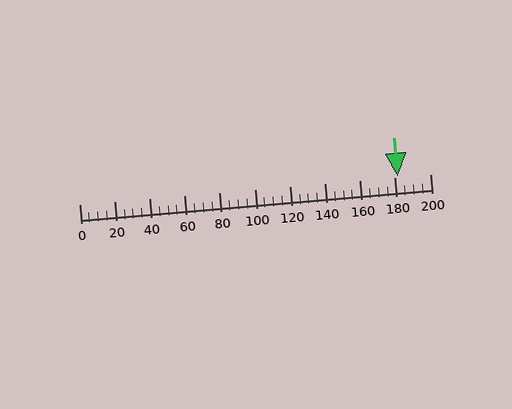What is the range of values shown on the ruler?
The ruler shows values from 0 to 200.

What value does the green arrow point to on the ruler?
The green arrow points to approximately 181.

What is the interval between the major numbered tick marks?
The major tick marks are spaced 20 units apart.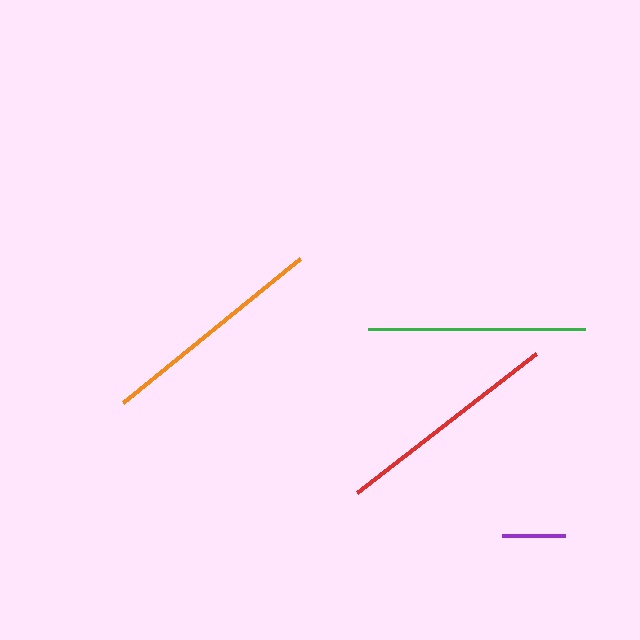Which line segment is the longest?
The orange line is the longest at approximately 228 pixels.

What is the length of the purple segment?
The purple segment is approximately 62 pixels long.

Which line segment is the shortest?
The purple line is the shortest at approximately 62 pixels.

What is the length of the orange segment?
The orange segment is approximately 228 pixels long.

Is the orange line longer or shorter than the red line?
The orange line is longer than the red line.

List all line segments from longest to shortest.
From longest to shortest: orange, red, green, purple.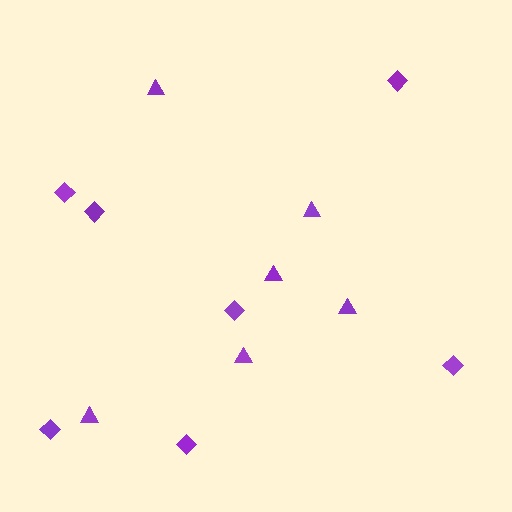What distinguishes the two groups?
There are 2 groups: one group of diamonds (7) and one group of triangles (6).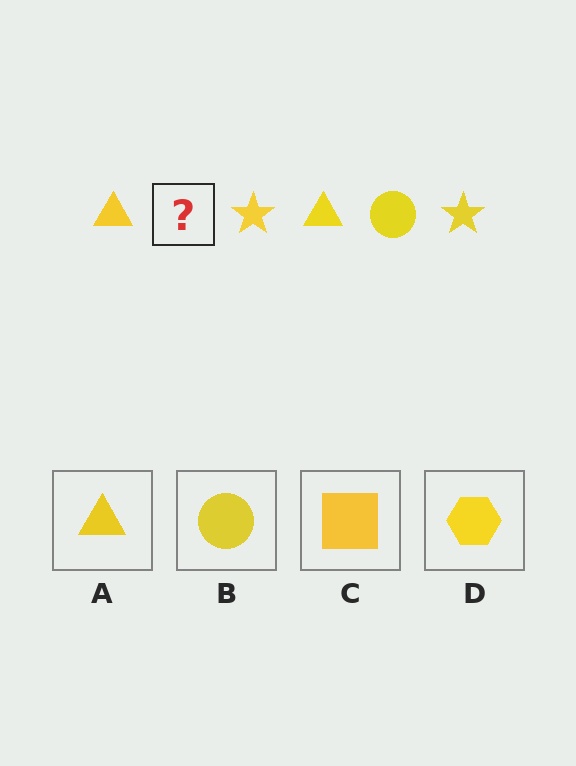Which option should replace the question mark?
Option B.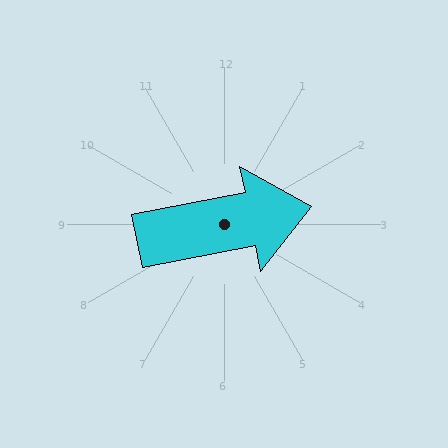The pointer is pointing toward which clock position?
Roughly 3 o'clock.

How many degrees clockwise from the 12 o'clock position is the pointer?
Approximately 79 degrees.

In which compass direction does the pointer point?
East.